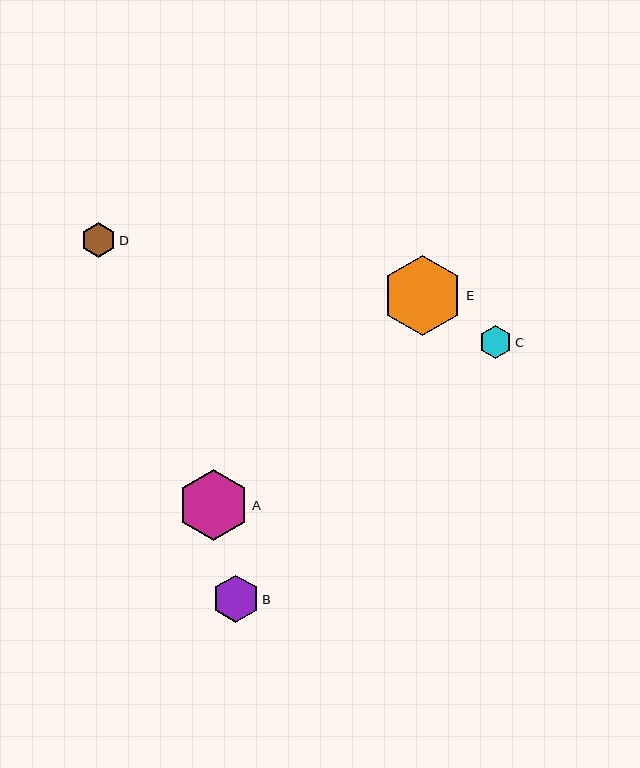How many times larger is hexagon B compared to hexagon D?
Hexagon B is approximately 1.3 times the size of hexagon D.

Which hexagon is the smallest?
Hexagon C is the smallest with a size of approximately 33 pixels.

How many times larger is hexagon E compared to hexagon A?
Hexagon E is approximately 1.1 times the size of hexagon A.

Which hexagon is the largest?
Hexagon E is the largest with a size of approximately 80 pixels.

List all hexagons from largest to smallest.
From largest to smallest: E, A, B, D, C.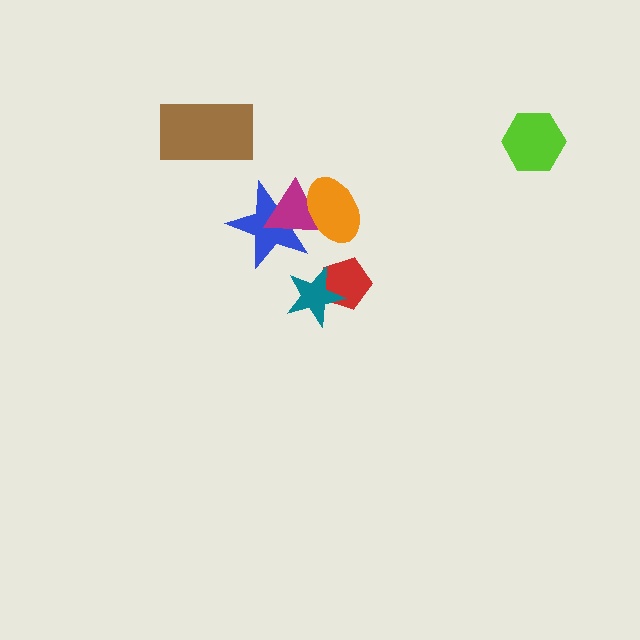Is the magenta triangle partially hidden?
Yes, it is partially covered by another shape.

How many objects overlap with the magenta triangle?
2 objects overlap with the magenta triangle.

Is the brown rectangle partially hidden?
No, no other shape covers it.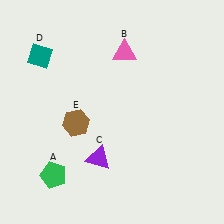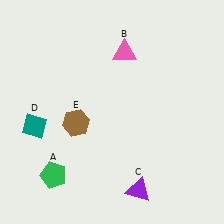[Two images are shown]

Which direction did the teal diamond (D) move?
The teal diamond (D) moved down.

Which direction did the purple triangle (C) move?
The purple triangle (C) moved right.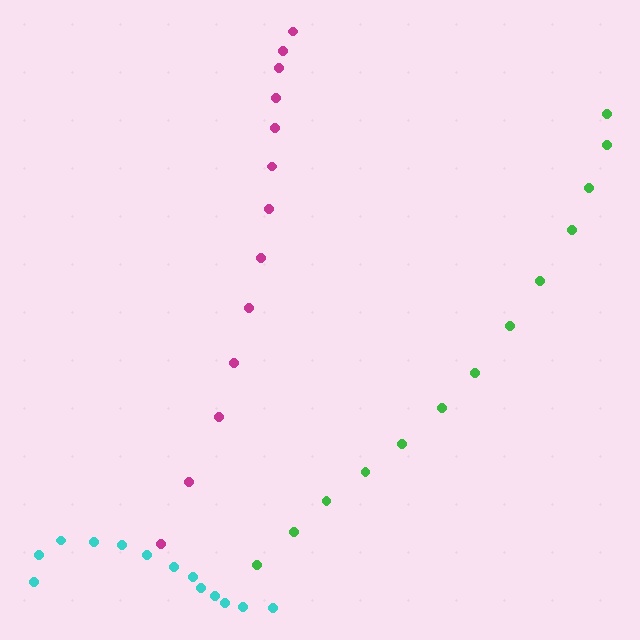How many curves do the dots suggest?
There are 3 distinct paths.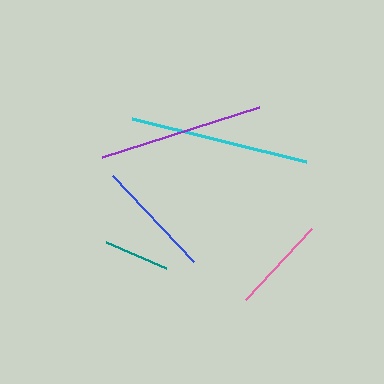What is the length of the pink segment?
The pink segment is approximately 98 pixels long.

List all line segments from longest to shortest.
From longest to shortest: cyan, purple, blue, pink, teal.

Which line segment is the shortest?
The teal line is the shortest at approximately 66 pixels.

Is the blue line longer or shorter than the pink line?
The blue line is longer than the pink line.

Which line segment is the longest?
The cyan line is the longest at approximately 179 pixels.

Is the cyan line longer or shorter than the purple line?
The cyan line is longer than the purple line.